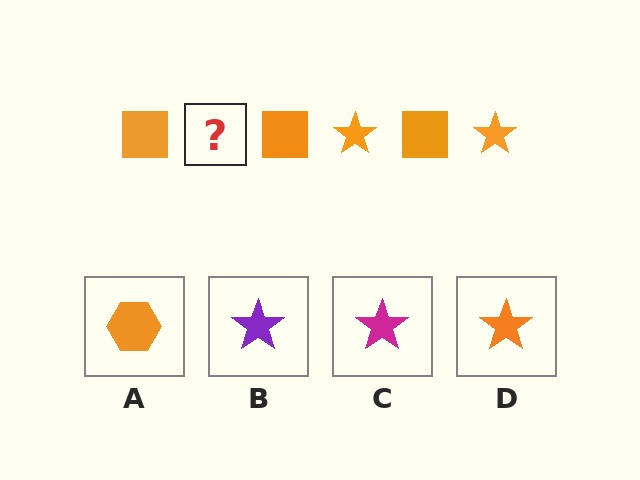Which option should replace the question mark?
Option D.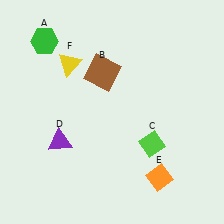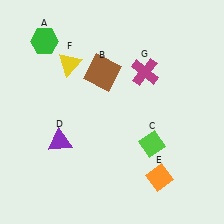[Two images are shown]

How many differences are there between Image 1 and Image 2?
There is 1 difference between the two images.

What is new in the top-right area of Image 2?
A magenta cross (G) was added in the top-right area of Image 2.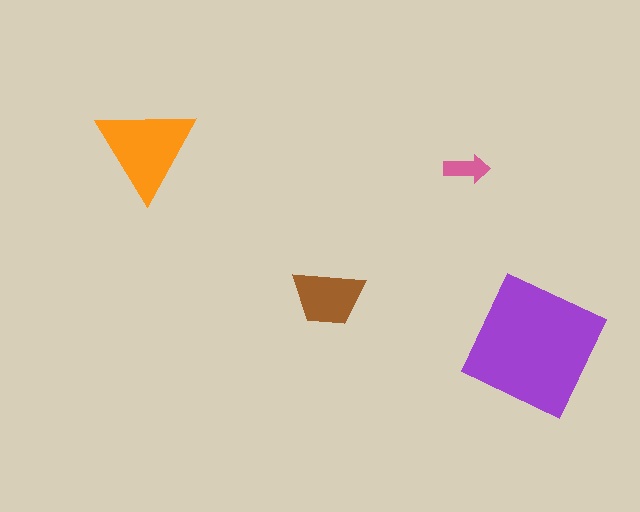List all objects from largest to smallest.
The purple square, the orange triangle, the brown trapezoid, the pink arrow.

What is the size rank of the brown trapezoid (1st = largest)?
3rd.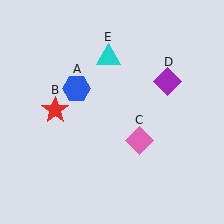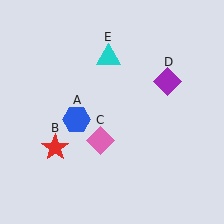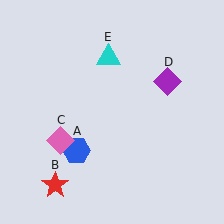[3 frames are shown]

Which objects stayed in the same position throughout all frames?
Purple diamond (object D) and cyan triangle (object E) remained stationary.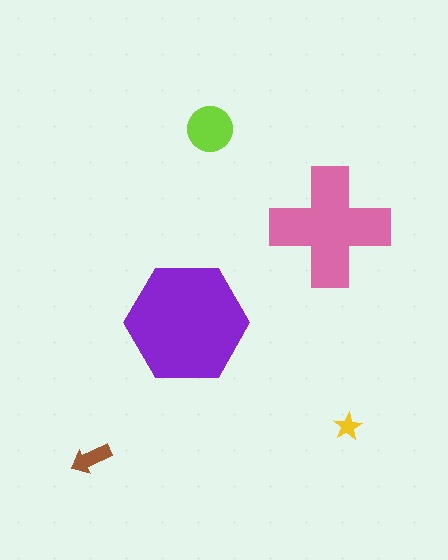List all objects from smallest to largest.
The yellow star, the brown arrow, the lime circle, the pink cross, the purple hexagon.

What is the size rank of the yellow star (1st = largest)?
5th.